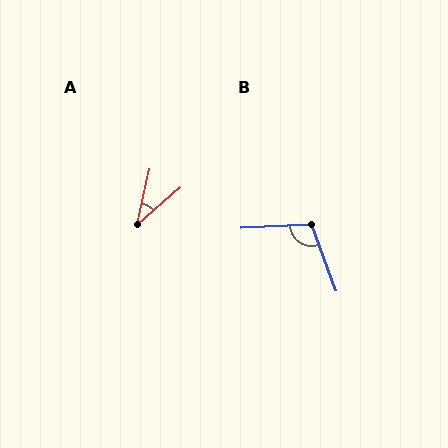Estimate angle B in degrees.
Approximately 107 degrees.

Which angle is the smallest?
A, at approximately 36 degrees.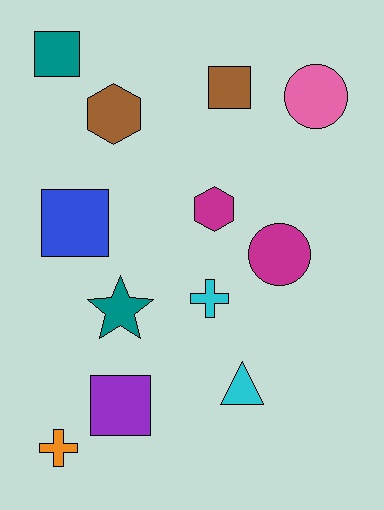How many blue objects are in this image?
There is 1 blue object.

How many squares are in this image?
There are 4 squares.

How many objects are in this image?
There are 12 objects.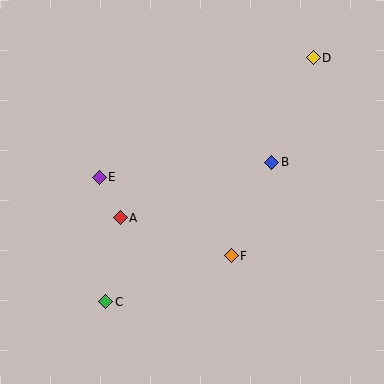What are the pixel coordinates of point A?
Point A is at (120, 218).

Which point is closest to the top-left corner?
Point E is closest to the top-left corner.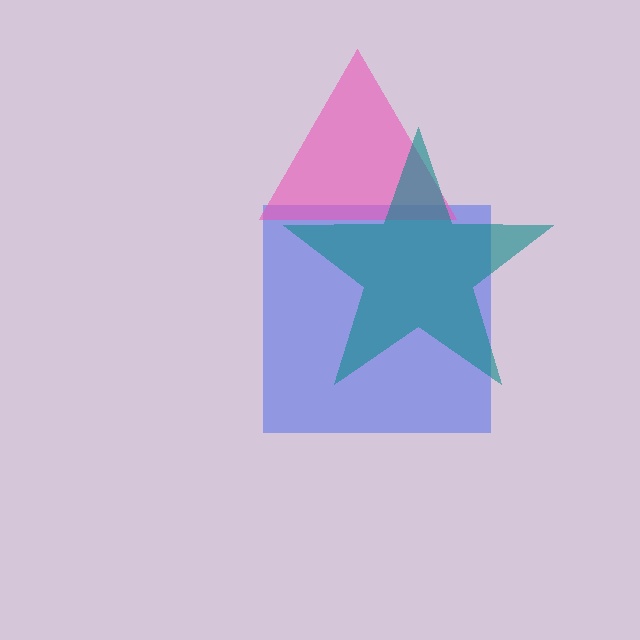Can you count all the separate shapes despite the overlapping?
Yes, there are 3 separate shapes.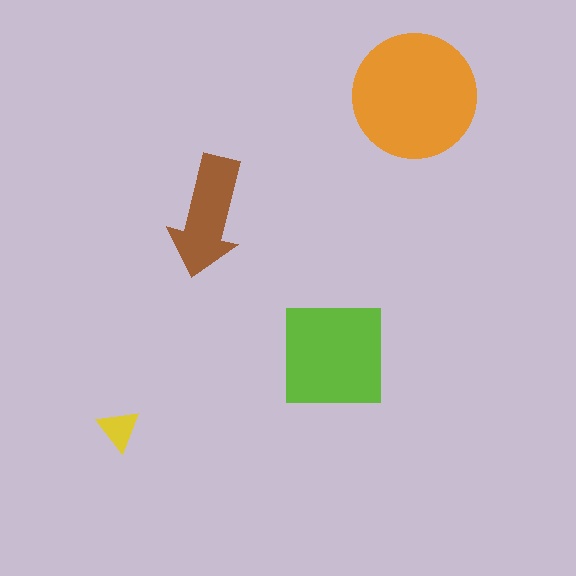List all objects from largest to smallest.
The orange circle, the lime square, the brown arrow, the yellow triangle.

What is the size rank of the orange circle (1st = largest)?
1st.